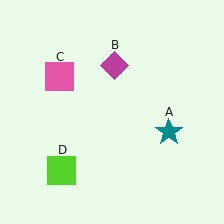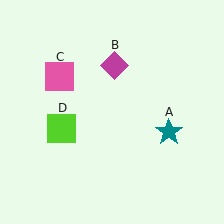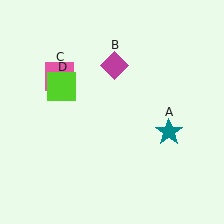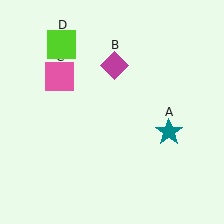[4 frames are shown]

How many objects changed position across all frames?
1 object changed position: lime square (object D).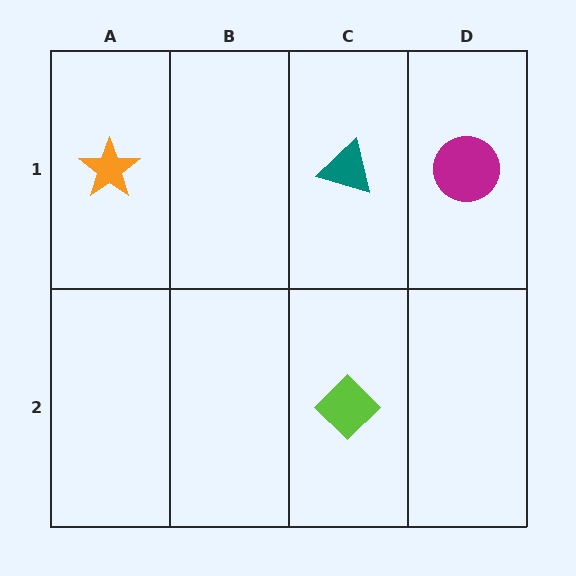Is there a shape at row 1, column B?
No, that cell is empty.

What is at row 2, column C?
A lime diamond.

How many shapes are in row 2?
1 shape.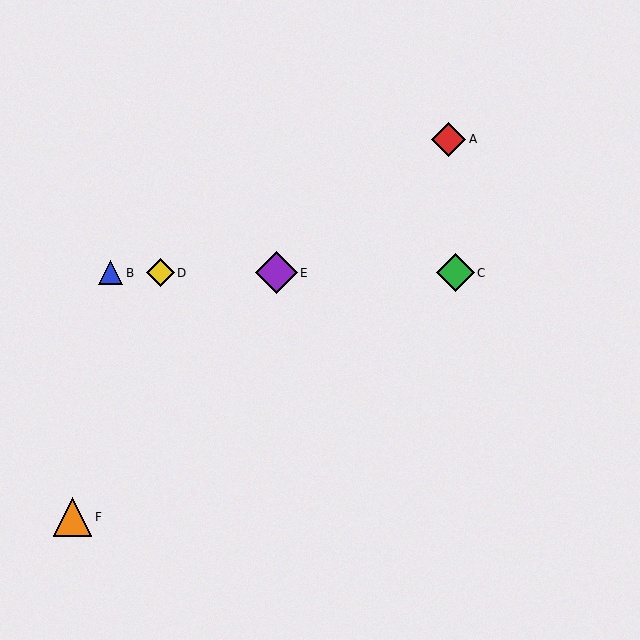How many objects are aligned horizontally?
4 objects (B, C, D, E) are aligned horizontally.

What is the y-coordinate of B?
Object B is at y≈273.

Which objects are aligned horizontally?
Objects B, C, D, E are aligned horizontally.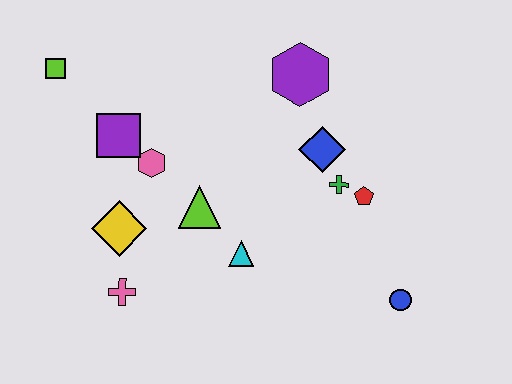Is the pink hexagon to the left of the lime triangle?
Yes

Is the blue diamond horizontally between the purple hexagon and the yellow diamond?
No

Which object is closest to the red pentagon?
The green cross is closest to the red pentagon.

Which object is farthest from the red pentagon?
The lime square is farthest from the red pentagon.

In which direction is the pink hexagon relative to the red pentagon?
The pink hexagon is to the left of the red pentagon.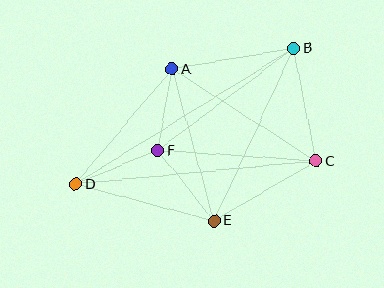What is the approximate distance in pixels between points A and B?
The distance between A and B is approximately 123 pixels.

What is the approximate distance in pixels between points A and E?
The distance between A and E is approximately 157 pixels.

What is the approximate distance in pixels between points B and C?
The distance between B and C is approximately 115 pixels.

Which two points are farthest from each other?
Points B and D are farthest from each other.